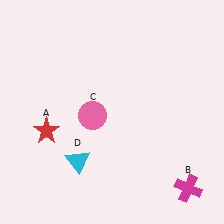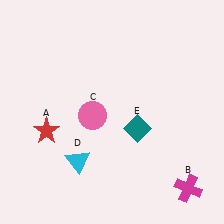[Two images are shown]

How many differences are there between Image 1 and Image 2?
There is 1 difference between the two images.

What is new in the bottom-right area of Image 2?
A teal diamond (E) was added in the bottom-right area of Image 2.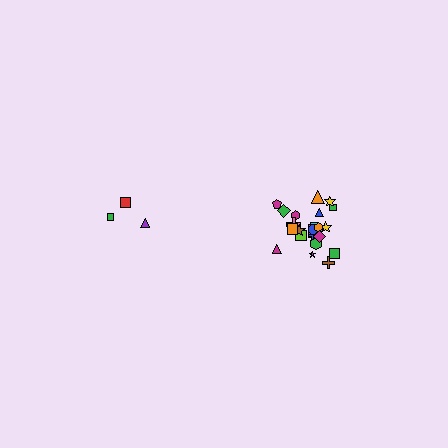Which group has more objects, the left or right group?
The right group.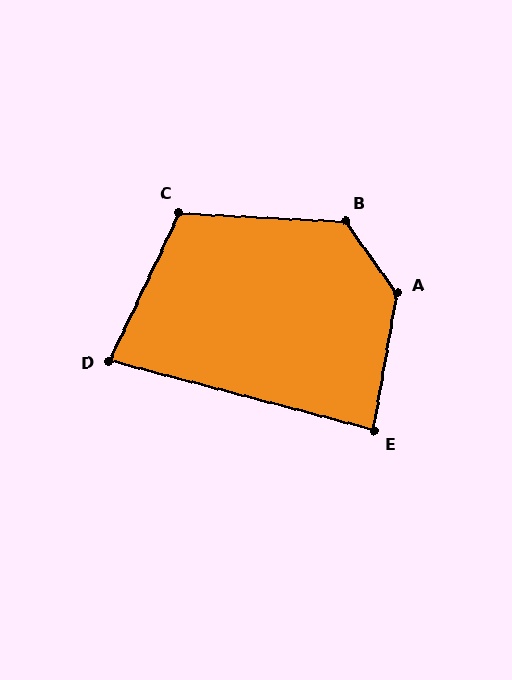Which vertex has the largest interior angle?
A, at approximately 135 degrees.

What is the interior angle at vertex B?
Approximately 128 degrees (obtuse).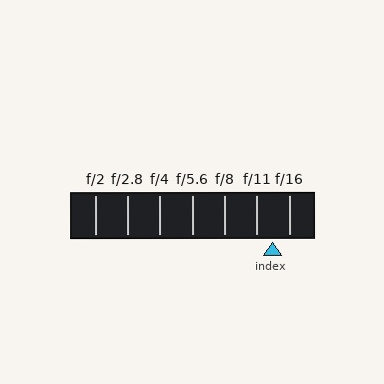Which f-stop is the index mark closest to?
The index mark is closest to f/16.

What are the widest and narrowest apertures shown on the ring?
The widest aperture shown is f/2 and the narrowest is f/16.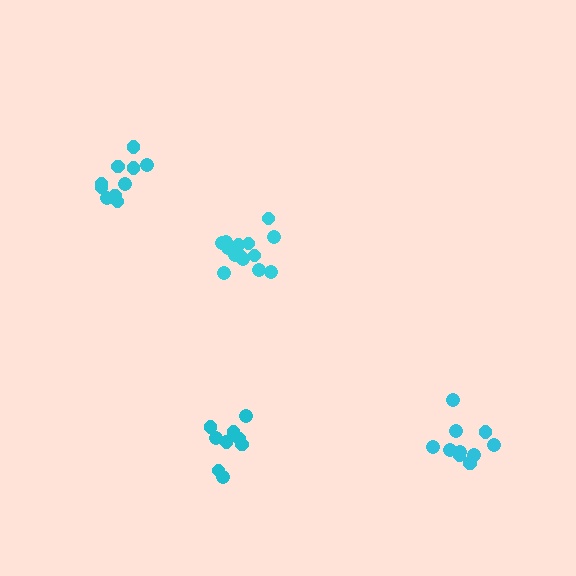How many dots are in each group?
Group 1: 11 dots, Group 2: 14 dots, Group 3: 9 dots, Group 4: 10 dots (44 total).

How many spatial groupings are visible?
There are 4 spatial groupings.